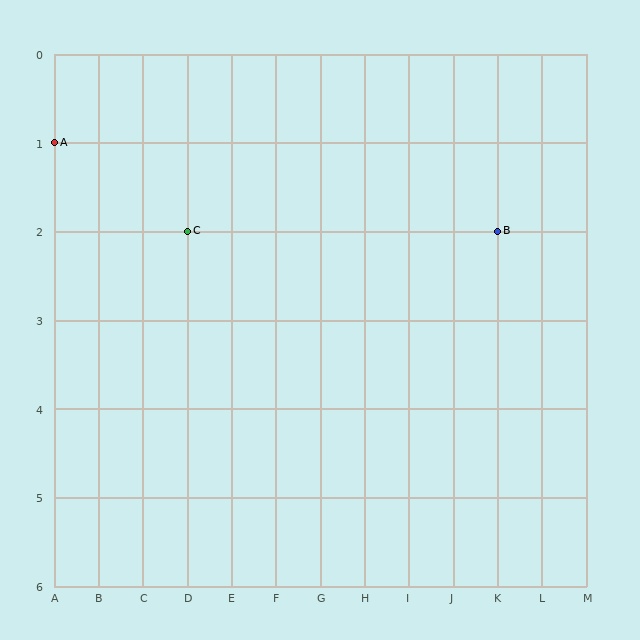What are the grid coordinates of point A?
Point A is at grid coordinates (A, 1).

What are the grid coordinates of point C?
Point C is at grid coordinates (D, 2).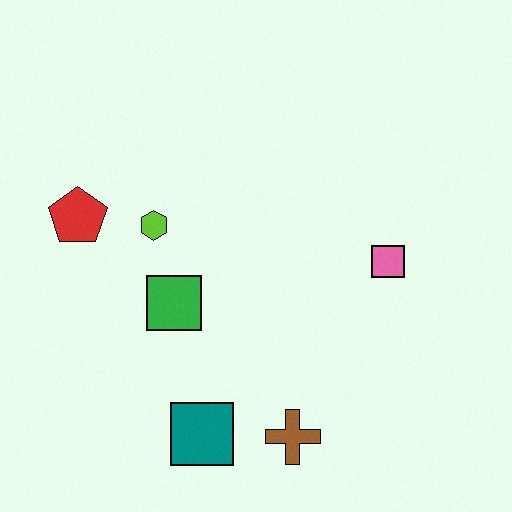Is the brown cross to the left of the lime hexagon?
No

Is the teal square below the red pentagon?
Yes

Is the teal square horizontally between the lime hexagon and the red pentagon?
No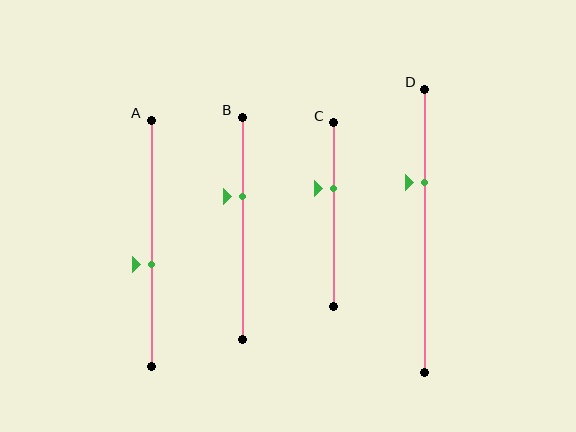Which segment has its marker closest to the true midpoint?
Segment A has its marker closest to the true midpoint.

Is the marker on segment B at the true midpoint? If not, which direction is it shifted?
No, the marker on segment B is shifted upward by about 14% of the segment length.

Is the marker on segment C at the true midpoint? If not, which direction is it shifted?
No, the marker on segment C is shifted upward by about 14% of the segment length.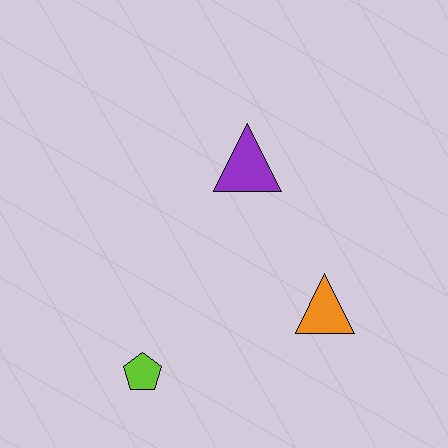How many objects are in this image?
There are 3 objects.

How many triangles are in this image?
There are 2 triangles.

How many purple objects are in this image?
There is 1 purple object.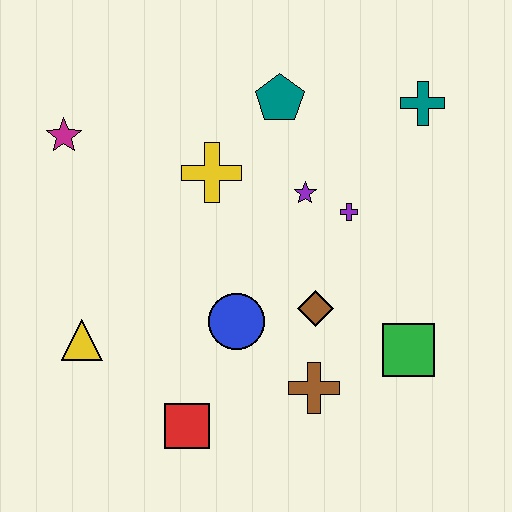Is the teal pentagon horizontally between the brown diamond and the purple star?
No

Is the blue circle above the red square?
Yes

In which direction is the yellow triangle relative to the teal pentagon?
The yellow triangle is below the teal pentagon.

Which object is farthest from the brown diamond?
The magenta star is farthest from the brown diamond.